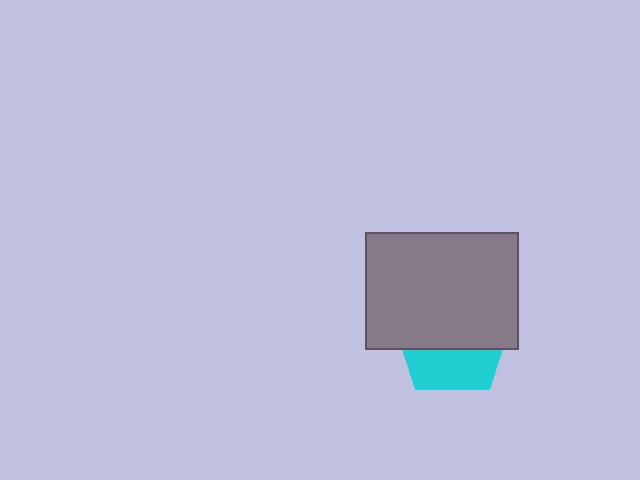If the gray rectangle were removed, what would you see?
You would see the complete cyan pentagon.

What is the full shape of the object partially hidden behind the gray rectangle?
The partially hidden object is a cyan pentagon.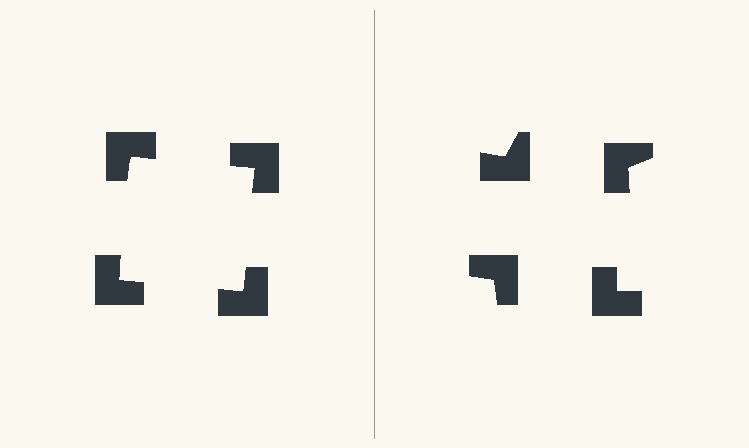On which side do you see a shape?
An illusory square appears on the left side. On the right side the wedge cuts are rotated, so no coherent shape forms.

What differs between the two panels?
The notched squares are positioned identically on both sides; only the wedge orientations differ. On the left they align to a square; on the right they are misaligned.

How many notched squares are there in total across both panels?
8 — 4 on each side.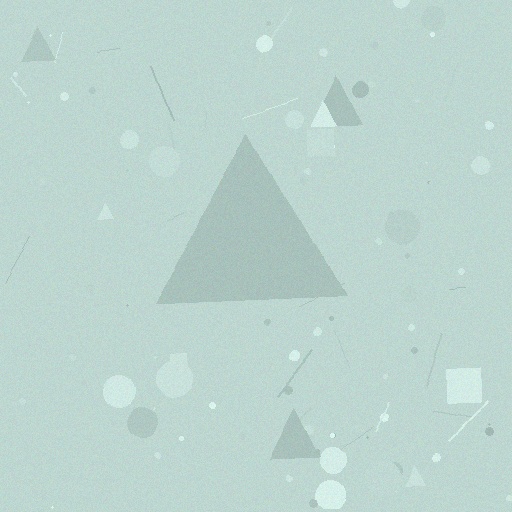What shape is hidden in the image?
A triangle is hidden in the image.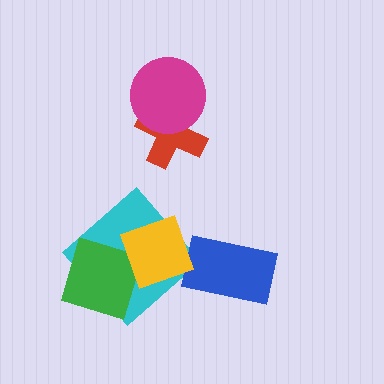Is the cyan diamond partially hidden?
Yes, it is partially covered by another shape.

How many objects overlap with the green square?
2 objects overlap with the green square.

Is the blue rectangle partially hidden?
Yes, it is partially covered by another shape.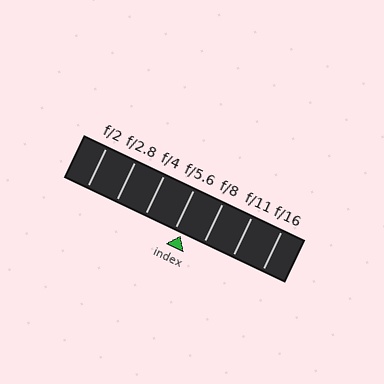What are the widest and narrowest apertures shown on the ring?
The widest aperture shown is f/2 and the narrowest is f/16.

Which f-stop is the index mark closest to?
The index mark is closest to f/5.6.